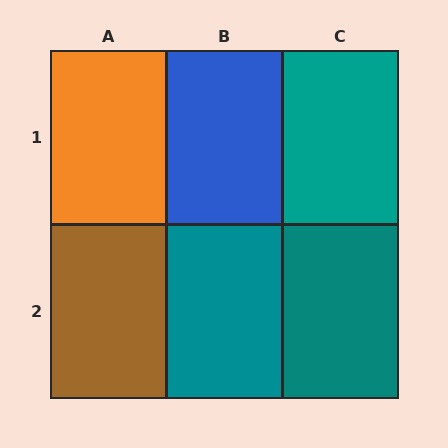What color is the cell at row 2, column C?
Teal.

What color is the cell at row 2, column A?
Brown.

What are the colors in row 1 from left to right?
Orange, blue, teal.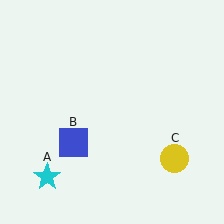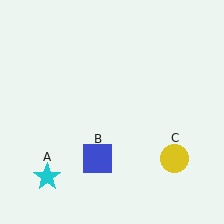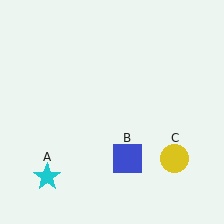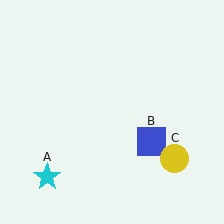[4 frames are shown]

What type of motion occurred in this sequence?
The blue square (object B) rotated counterclockwise around the center of the scene.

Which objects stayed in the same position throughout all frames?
Cyan star (object A) and yellow circle (object C) remained stationary.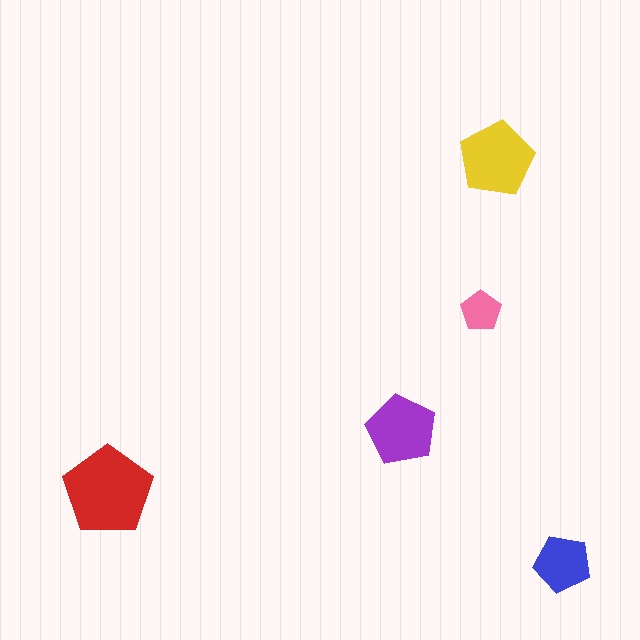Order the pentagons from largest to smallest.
the red one, the yellow one, the purple one, the blue one, the pink one.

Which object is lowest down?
The blue pentagon is bottommost.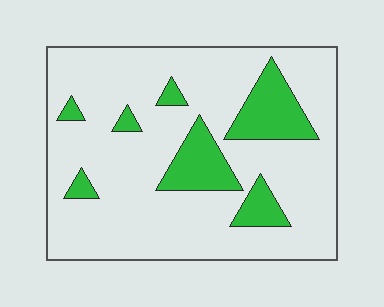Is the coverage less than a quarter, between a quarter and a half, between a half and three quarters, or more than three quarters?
Less than a quarter.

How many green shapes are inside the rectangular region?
7.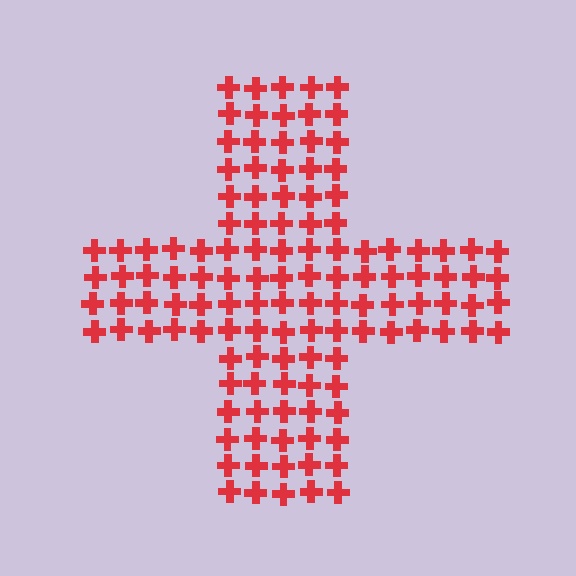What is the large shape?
The large shape is a cross.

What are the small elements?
The small elements are crosses.